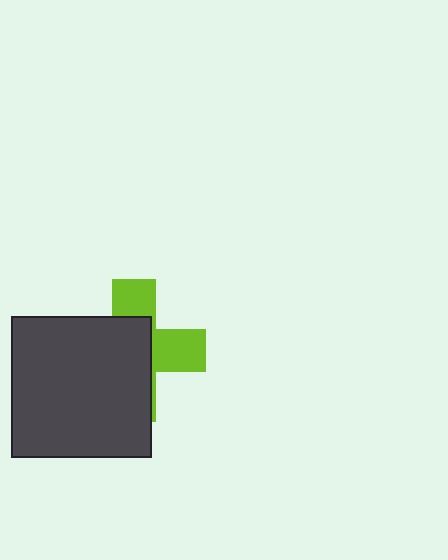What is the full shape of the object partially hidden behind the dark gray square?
The partially hidden object is a lime cross.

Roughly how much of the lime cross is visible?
A small part of it is visible (roughly 40%).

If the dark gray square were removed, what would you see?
You would see the complete lime cross.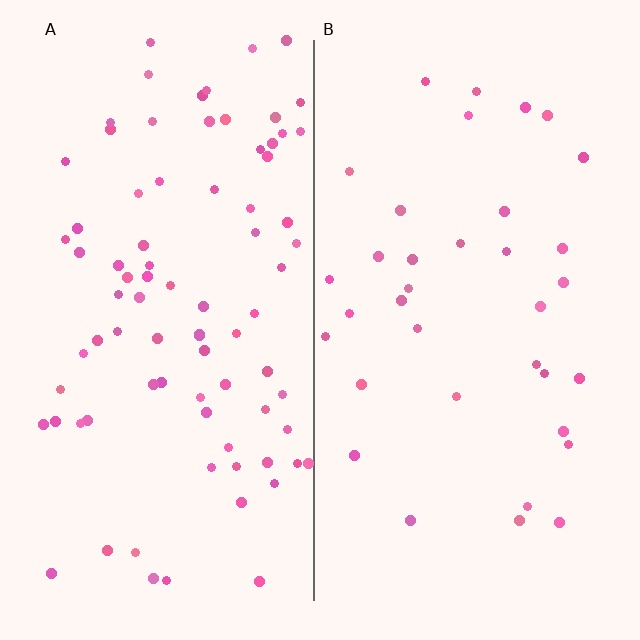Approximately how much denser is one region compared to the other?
Approximately 2.3× — region A over region B.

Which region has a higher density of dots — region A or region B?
A (the left).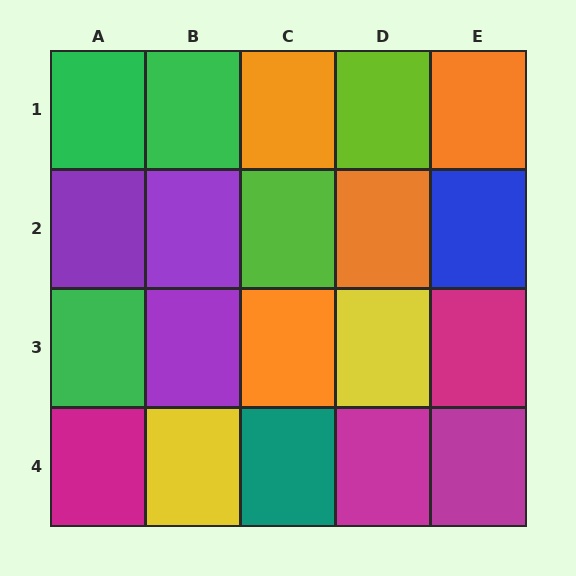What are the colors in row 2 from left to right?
Purple, purple, lime, orange, blue.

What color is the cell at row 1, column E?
Orange.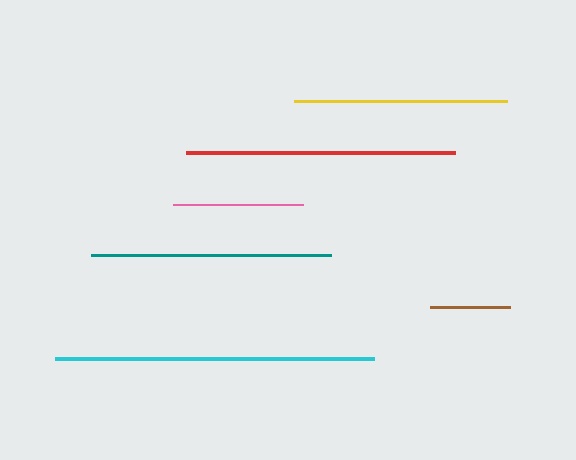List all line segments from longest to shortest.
From longest to shortest: cyan, red, teal, yellow, pink, brown.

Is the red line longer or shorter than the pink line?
The red line is longer than the pink line.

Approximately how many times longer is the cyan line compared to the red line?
The cyan line is approximately 1.2 times the length of the red line.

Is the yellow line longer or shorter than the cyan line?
The cyan line is longer than the yellow line.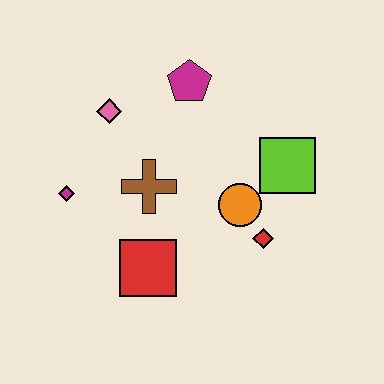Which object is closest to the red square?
The brown cross is closest to the red square.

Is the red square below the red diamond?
Yes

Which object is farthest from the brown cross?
The lime square is farthest from the brown cross.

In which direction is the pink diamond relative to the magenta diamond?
The pink diamond is above the magenta diamond.